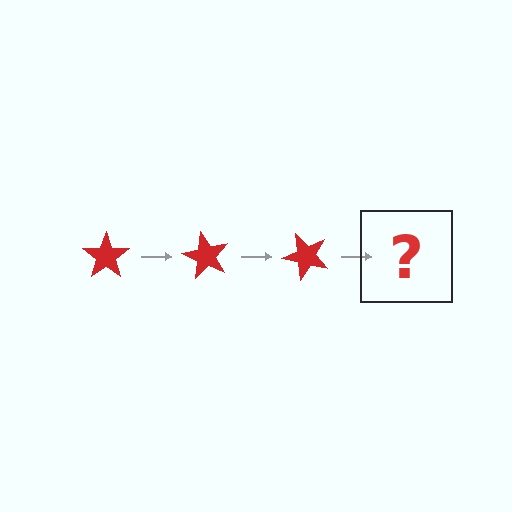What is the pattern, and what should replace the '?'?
The pattern is that the star rotates 60 degrees each step. The '?' should be a red star rotated 180 degrees.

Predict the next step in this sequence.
The next step is a red star rotated 180 degrees.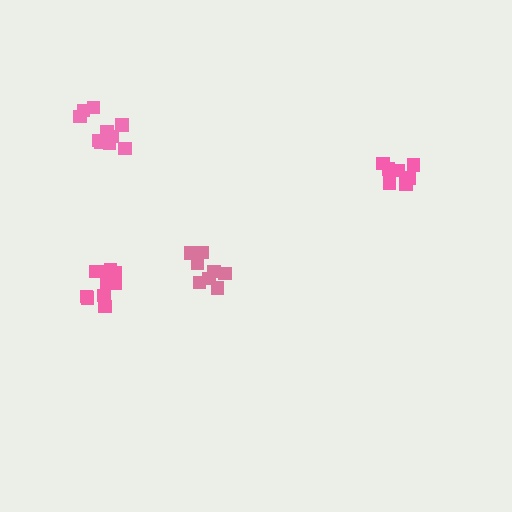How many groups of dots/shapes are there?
There are 4 groups.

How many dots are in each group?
Group 1: 10 dots, Group 2: 10 dots, Group 3: 8 dots, Group 4: 7 dots (35 total).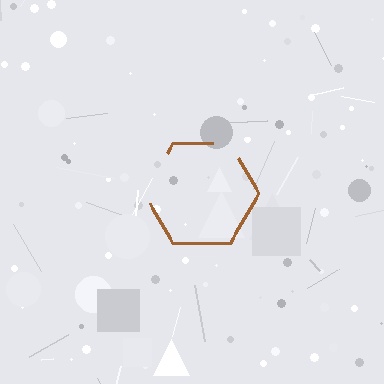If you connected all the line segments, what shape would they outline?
They would outline a hexagon.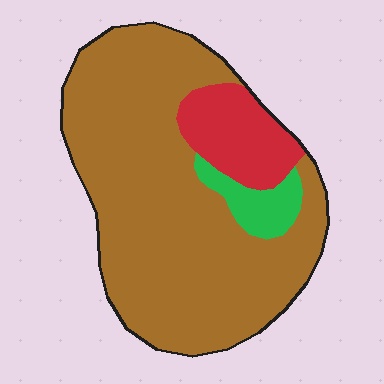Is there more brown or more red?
Brown.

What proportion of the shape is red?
Red takes up about one eighth (1/8) of the shape.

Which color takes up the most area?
Brown, at roughly 80%.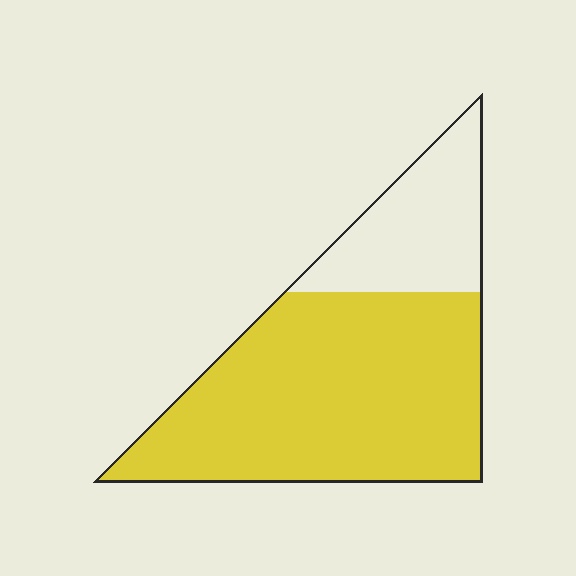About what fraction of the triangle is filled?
About three quarters (3/4).